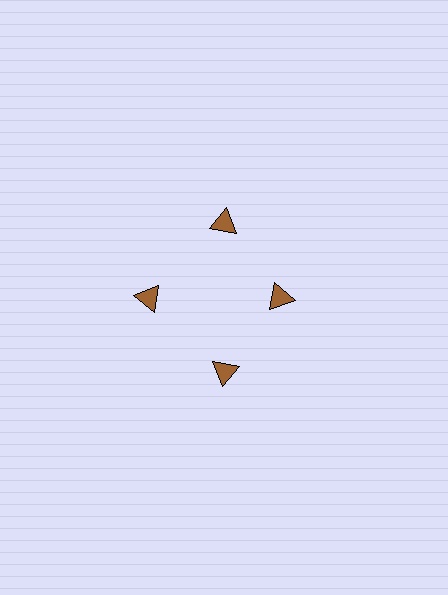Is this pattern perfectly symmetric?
No. The 4 brown triangles are arranged in a ring, but one element near the 3 o'clock position is pulled inward toward the center, breaking the 4-fold rotational symmetry.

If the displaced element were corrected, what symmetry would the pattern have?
It would have 4-fold rotational symmetry — the pattern would map onto itself every 90 degrees.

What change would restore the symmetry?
The symmetry would be restored by moving it outward, back onto the ring so that all 4 triangles sit at equal angles and equal distance from the center.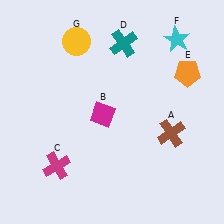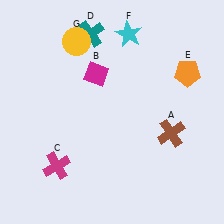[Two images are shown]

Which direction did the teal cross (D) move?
The teal cross (D) moved left.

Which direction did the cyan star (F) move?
The cyan star (F) moved left.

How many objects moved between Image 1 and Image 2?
3 objects moved between the two images.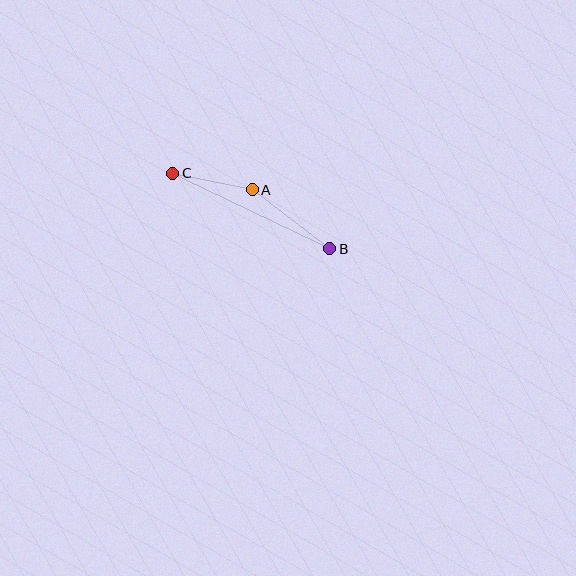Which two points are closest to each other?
Points A and C are closest to each other.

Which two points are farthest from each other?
Points B and C are farthest from each other.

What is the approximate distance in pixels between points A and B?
The distance between A and B is approximately 97 pixels.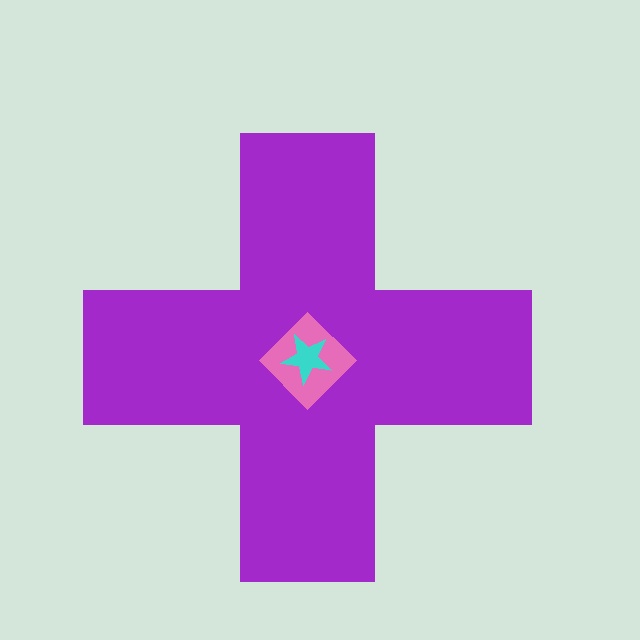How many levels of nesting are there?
3.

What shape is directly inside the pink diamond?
The cyan star.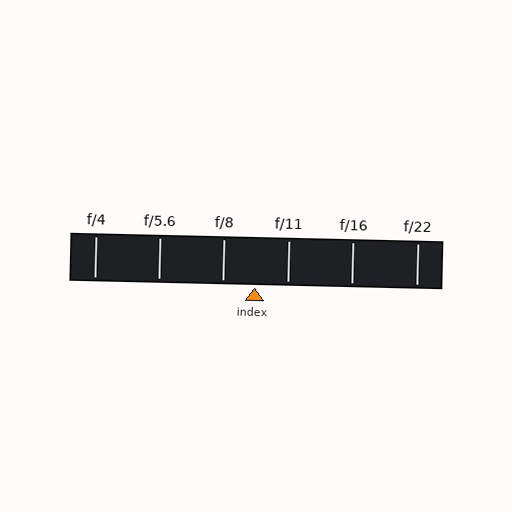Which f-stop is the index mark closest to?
The index mark is closest to f/8.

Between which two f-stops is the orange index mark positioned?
The index mark is between f/8 and f/11.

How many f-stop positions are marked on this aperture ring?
There are 6 f-stop positions marked.